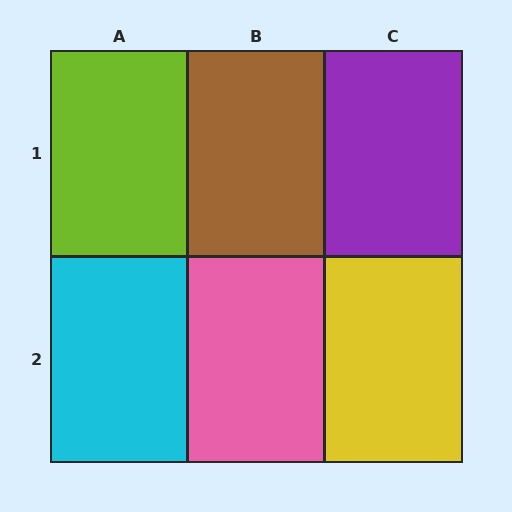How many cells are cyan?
1 cell is cyan.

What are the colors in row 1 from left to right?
Lime, brown, purple.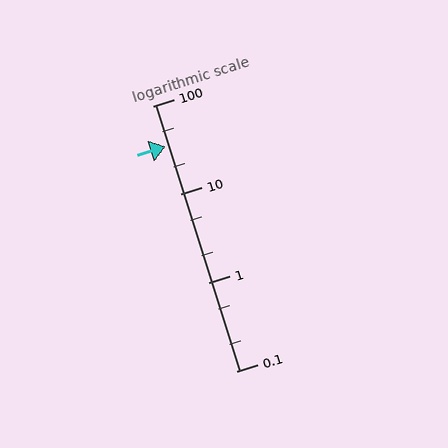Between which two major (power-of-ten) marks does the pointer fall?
The pointer is between 10 and 100.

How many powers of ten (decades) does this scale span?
The scale spans 3 decades, from 0.1 to 100.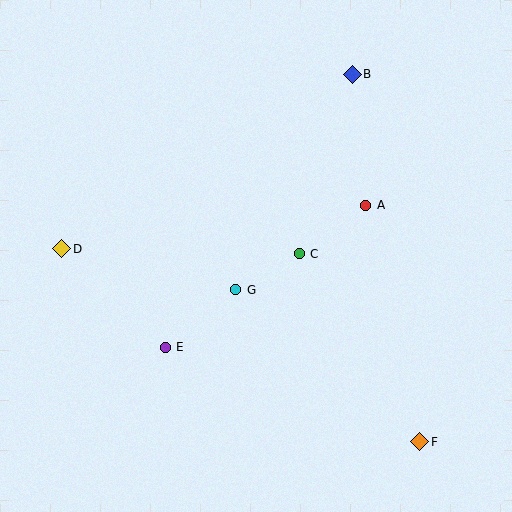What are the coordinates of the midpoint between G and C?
The midpoint between G and C is at (267, 272).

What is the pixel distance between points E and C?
The distance between E and C is 163 pixels.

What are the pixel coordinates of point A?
Point A is at (366, 205).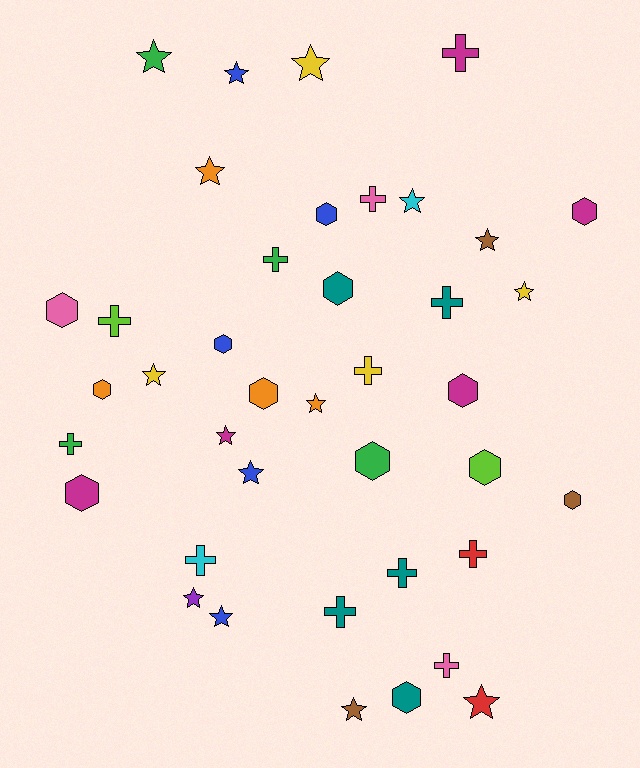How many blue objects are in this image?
There are 5 blue objects.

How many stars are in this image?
There are 15 stars.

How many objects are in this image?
There are 40 objects.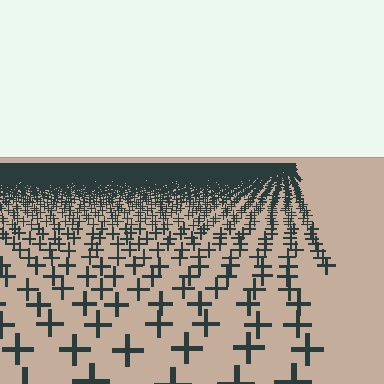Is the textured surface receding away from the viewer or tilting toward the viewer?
The surface is receding away from the viewer. Texture elements get smaller and denser toward the top.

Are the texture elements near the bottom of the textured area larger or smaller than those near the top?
Larger. Near the bottom, elements are closer to the viewer and appear at a bigger on-screen size.